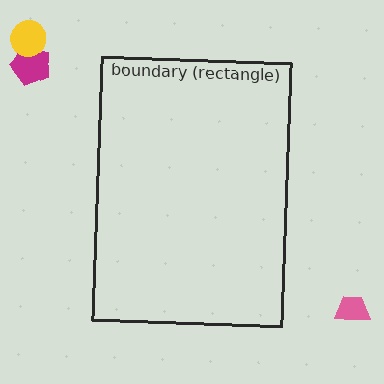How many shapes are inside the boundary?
0 inside, 3 outside.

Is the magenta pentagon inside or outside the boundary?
Outside.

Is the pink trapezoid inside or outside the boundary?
Outside.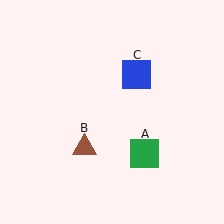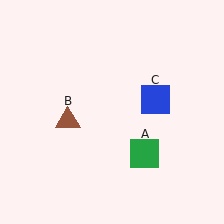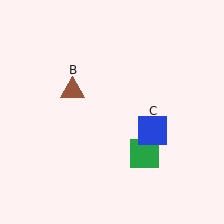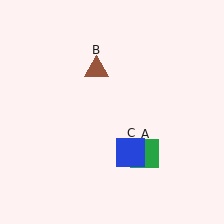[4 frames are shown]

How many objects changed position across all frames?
2 objects changed position: brown triangle (object B), blue square (object C).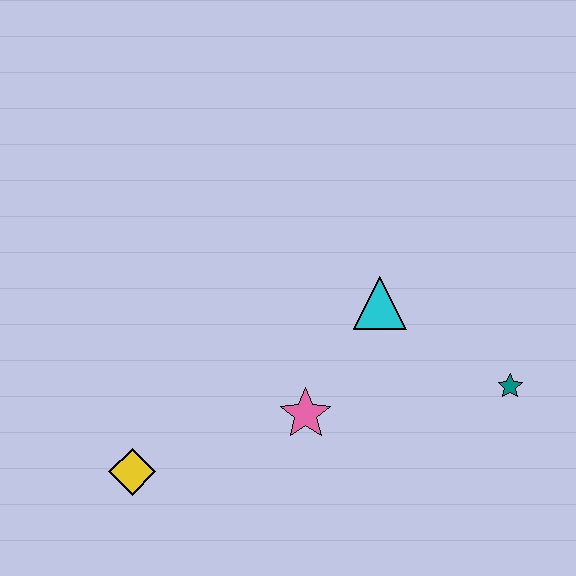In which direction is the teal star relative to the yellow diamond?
The teal star is to the right of the yellow diamond.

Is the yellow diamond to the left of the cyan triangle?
Yes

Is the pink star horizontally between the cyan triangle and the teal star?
No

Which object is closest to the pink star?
The cyan triangle is closest to the pink star.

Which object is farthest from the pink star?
The teal star is farthest from the pink star.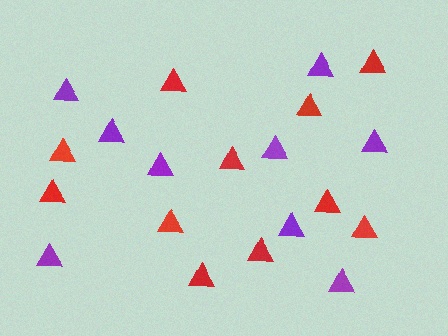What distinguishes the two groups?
There are 2 groups: one group of purple triangles (9) and one group of red triangles (11).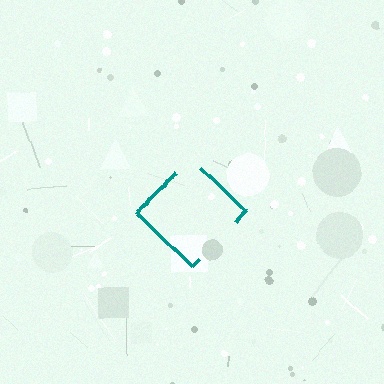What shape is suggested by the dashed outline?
The dashed outline suggests a diamond.